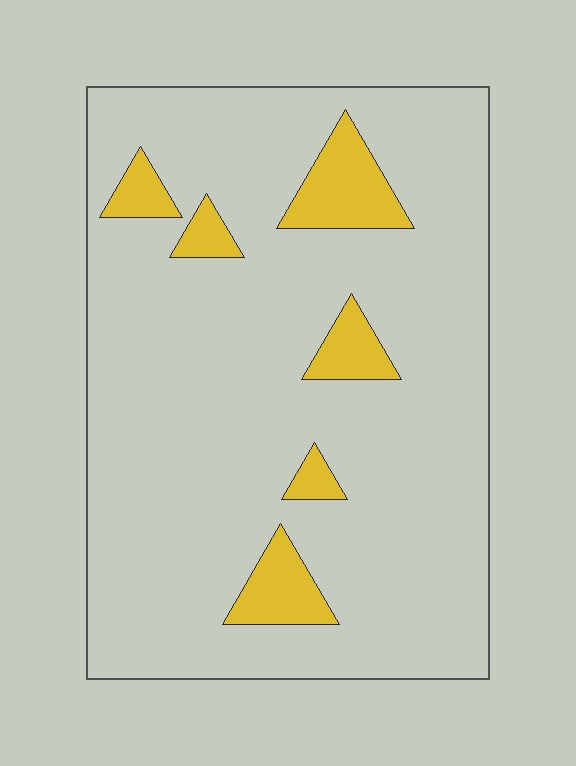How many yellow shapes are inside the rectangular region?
6.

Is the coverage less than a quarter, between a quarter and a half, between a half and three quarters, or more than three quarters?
Less than a quarter.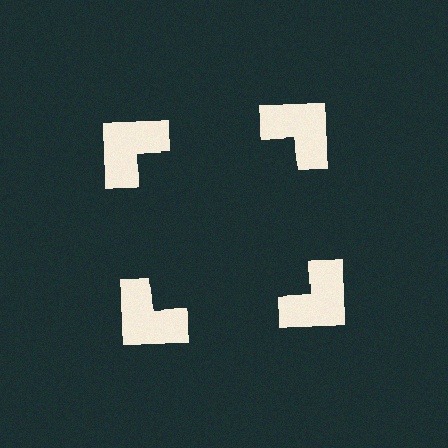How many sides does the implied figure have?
4 sides.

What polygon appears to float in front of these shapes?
An illusory square — its edges are inferred from the aligned wedge cuts in the notched squares, not physically drawn.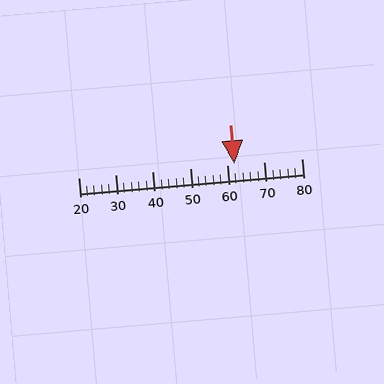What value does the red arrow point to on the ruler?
The red arrow points to approximately 62.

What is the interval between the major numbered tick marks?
The major tick marks are spaced 10 units apart.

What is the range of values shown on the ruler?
The ruler shows values from 20 to 80.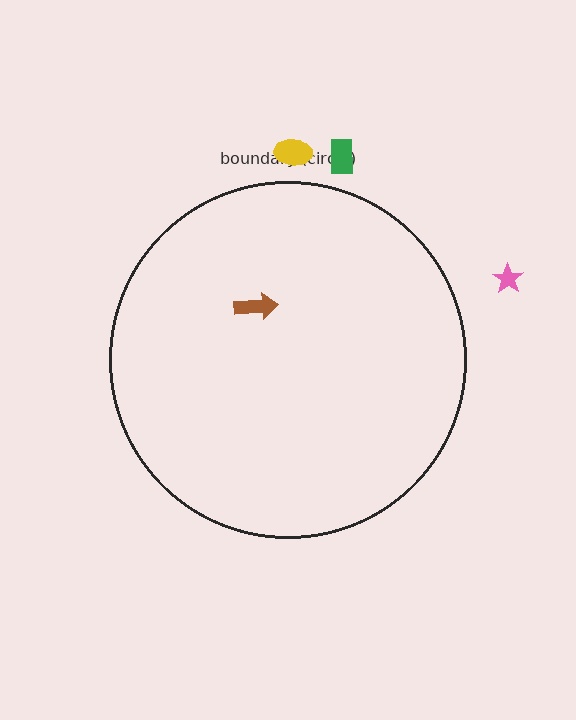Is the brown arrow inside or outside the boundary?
Inside.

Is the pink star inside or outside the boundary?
Outside.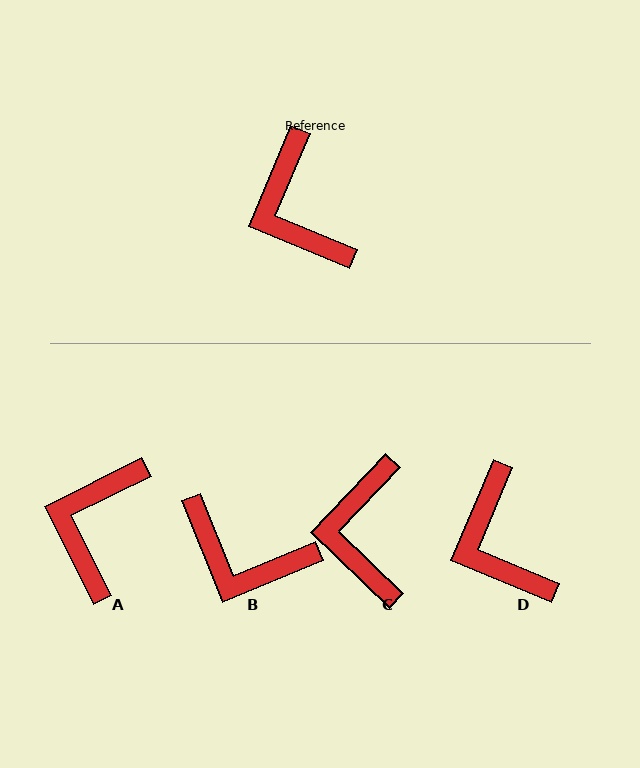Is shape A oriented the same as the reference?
No, it is off by about 40 degrees.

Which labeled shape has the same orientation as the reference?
D.